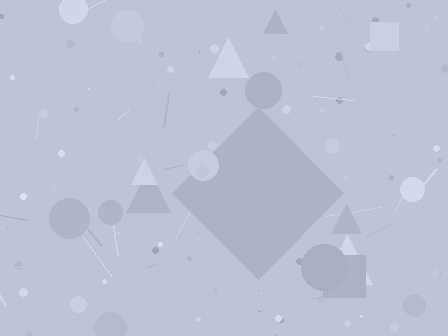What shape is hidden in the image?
A diamond is hidden in the image.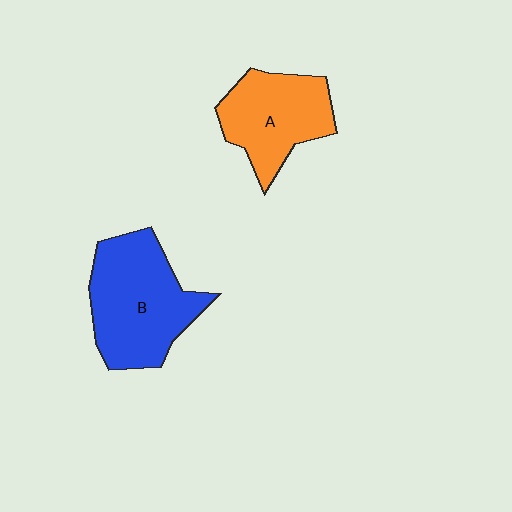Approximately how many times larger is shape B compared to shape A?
Approximately 1.3 times.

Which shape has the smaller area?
Shape A (orange).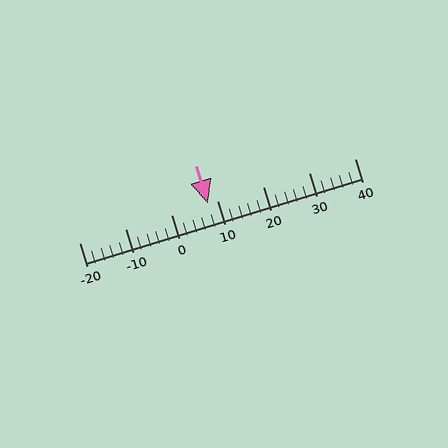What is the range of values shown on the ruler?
The ruler shows values from -20 to 40.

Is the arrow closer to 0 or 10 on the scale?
The arrow is closer to 10.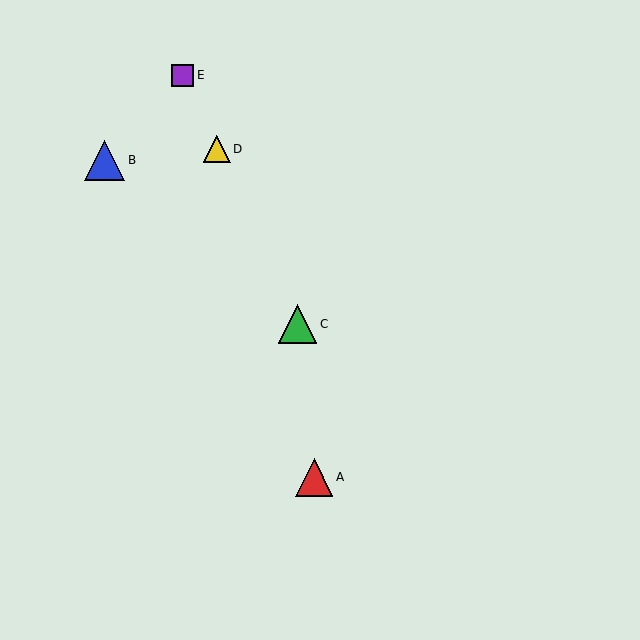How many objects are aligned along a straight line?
3 objects (C, D, E) are aligned along a straight line.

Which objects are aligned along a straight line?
Objects C, D, E are aligned along a straight line.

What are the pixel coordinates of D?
Object D is at (217, 149).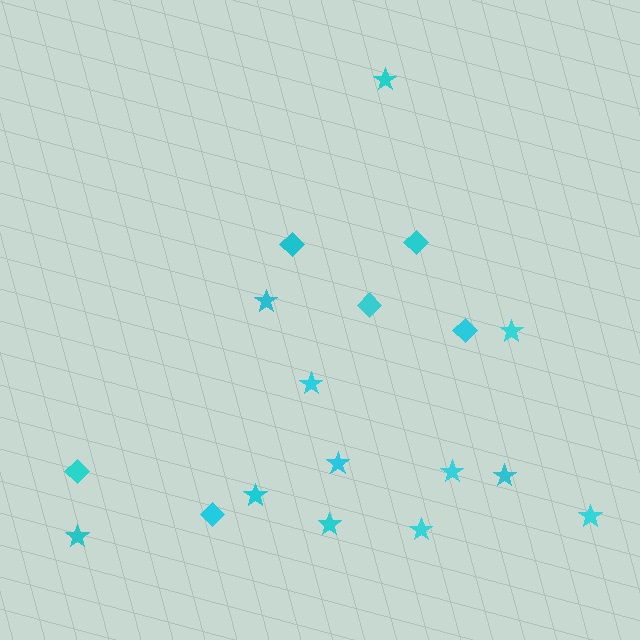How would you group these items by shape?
There are 2 groups: one group of stars (12) and one group of diamonds (6).